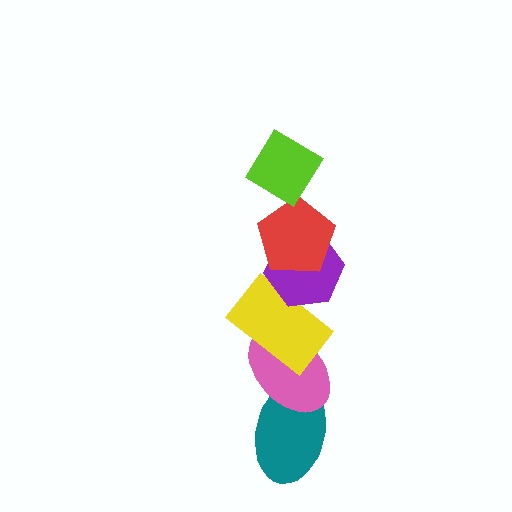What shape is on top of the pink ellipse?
The yellow rectangle is on top of the pink ellipse.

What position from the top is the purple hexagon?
The purple hexagon is 3rd from the top.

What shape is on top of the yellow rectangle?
The purple hexagon is on top of the yellow rectangle.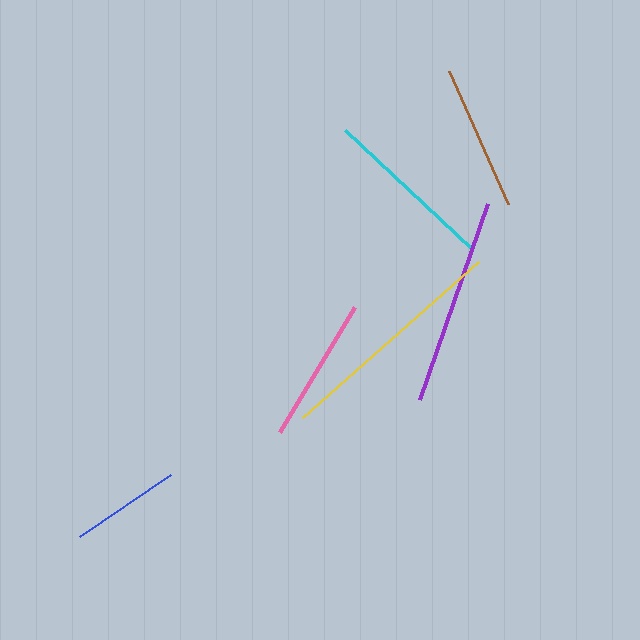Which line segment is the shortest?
The blue line is the shortest at approximately 110 pixels.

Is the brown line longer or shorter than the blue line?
The brown line is longer than the blue line.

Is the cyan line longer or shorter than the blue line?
The cyan line is longer than the blue line.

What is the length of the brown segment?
The brown segment is approximately 146 pixels long.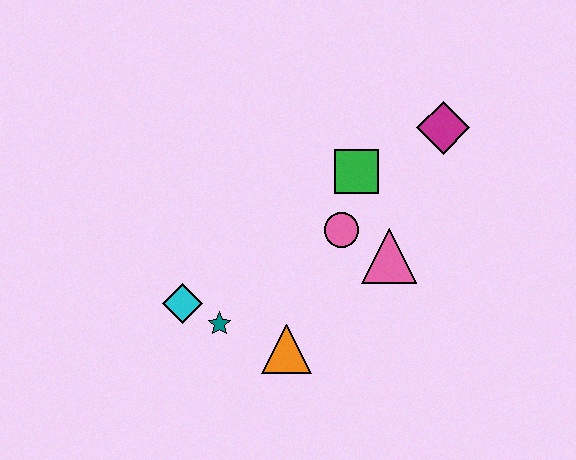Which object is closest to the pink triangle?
The pink circle is closest to the pink triangle.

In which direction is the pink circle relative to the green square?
The pink circle is below the green square.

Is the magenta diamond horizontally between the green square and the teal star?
No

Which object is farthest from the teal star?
The magenta diamond is farthest from the teal star.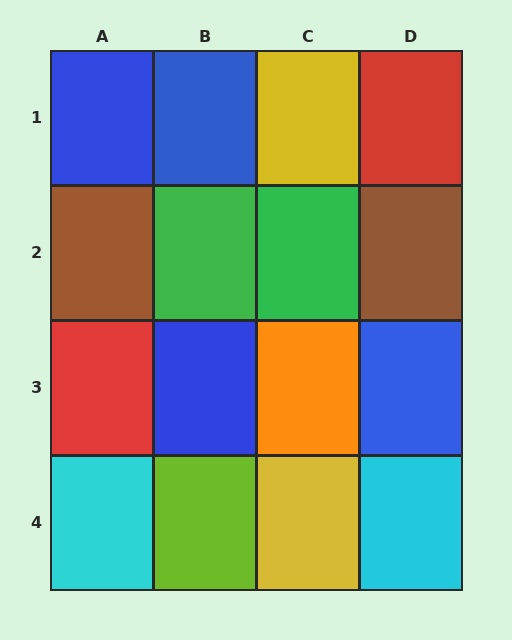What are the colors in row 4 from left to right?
Cyan, lime, yellow, cyan.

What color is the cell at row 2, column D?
Brown.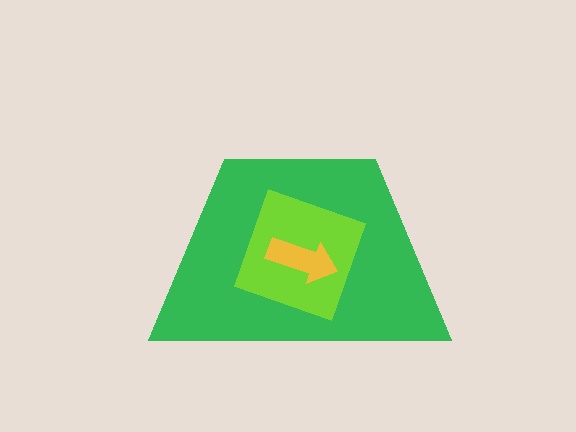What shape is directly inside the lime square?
The yellow arrow.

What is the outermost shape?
The green trapezoid.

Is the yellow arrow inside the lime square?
Yes.